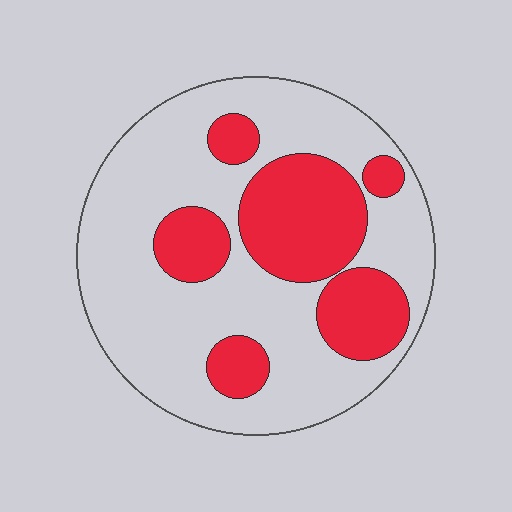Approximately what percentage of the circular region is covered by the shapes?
Approximately 30%.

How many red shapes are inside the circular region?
6.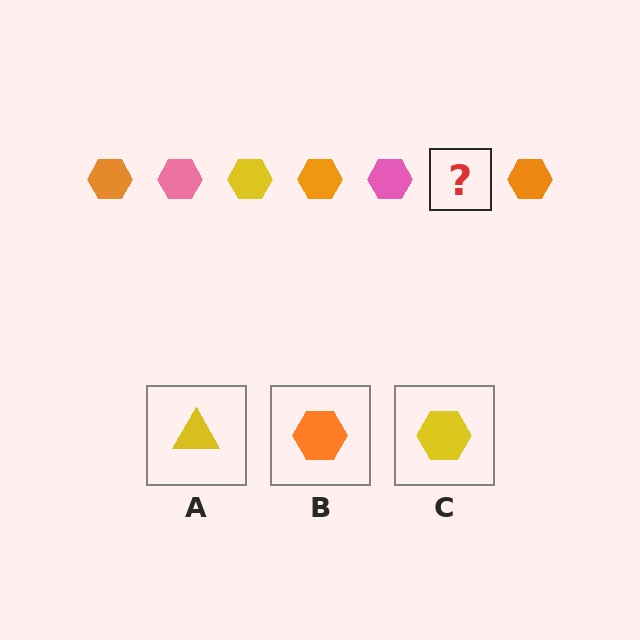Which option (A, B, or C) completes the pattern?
C.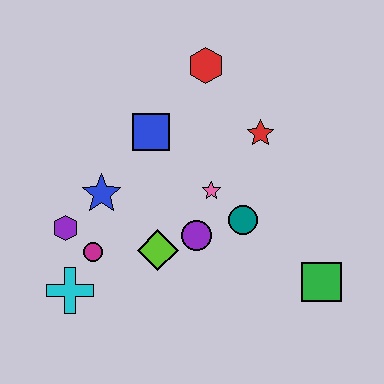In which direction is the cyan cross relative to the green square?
The cyan cross is to the left of the green square.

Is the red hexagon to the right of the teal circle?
No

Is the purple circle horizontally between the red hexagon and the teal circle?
No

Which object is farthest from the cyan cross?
The red hexagon is farthest from the cyan cross.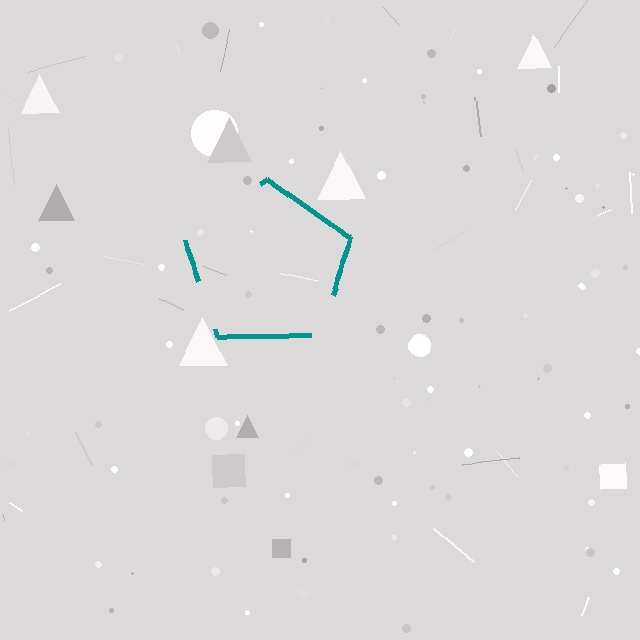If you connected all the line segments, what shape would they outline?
They would outline a pentagon.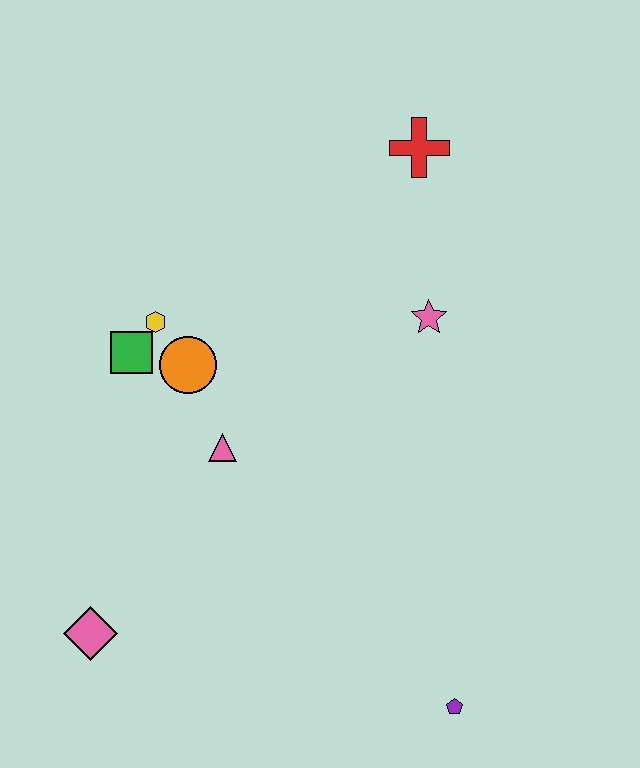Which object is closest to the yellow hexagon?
The green square is closest to the yellow hexagon.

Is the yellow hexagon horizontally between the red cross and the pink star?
No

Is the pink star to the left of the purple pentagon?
Yes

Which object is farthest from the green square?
The purple pentagon is farthest from the green square.